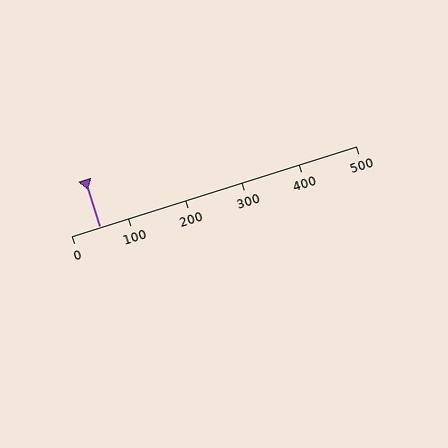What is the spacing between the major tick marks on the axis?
The major ticks are spaced 100 apart.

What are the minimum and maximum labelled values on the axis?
The axis runs from 0 to 500.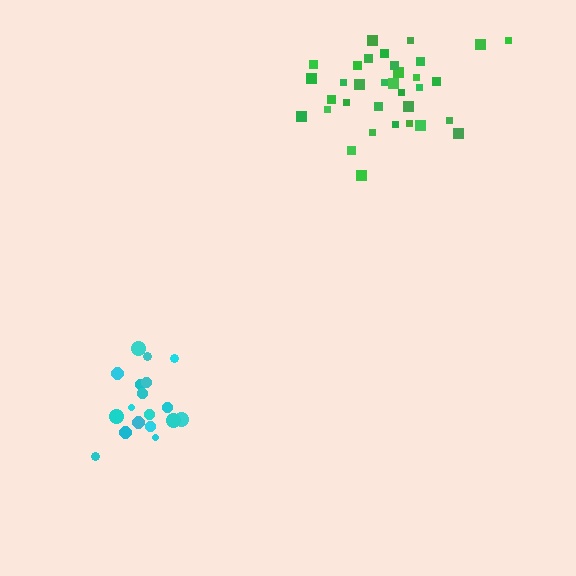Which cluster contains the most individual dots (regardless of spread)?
Green (34).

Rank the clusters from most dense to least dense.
cyan, green.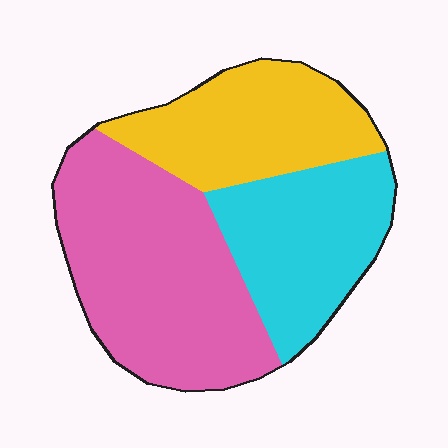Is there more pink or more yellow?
Pink.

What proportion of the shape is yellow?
Yellow takes up about one quarter (1/4) of the shape.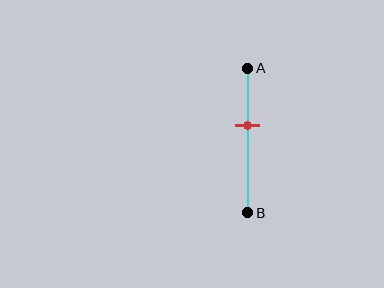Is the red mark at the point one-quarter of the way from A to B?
No, the mark is at about 40% from A, not at the 25% one-quarter point.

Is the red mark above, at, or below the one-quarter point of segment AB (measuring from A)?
The red mark is below the one-quarter point of segment AB.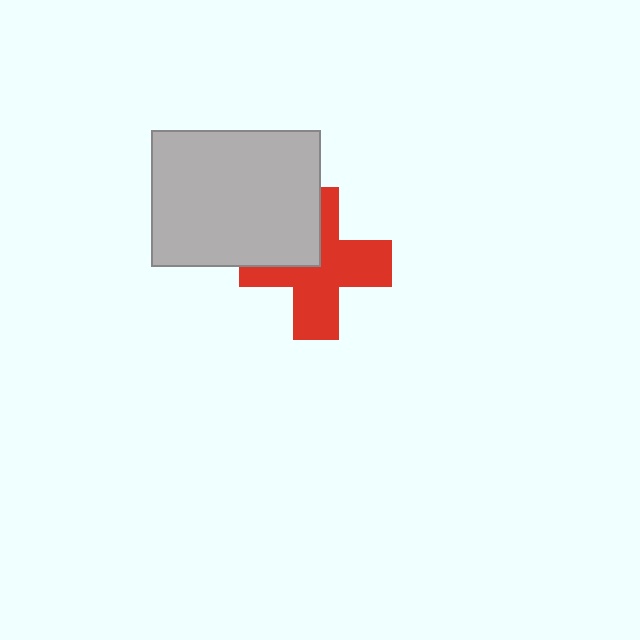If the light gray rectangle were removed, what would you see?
You would see the complete red cross.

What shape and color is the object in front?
The object in front is a light gray rectangle.